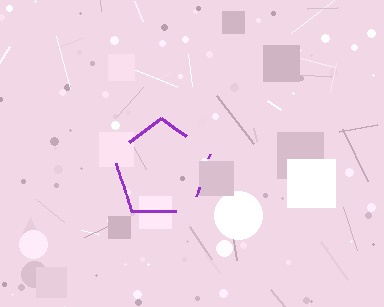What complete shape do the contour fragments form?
The contour fragments form a pentagon.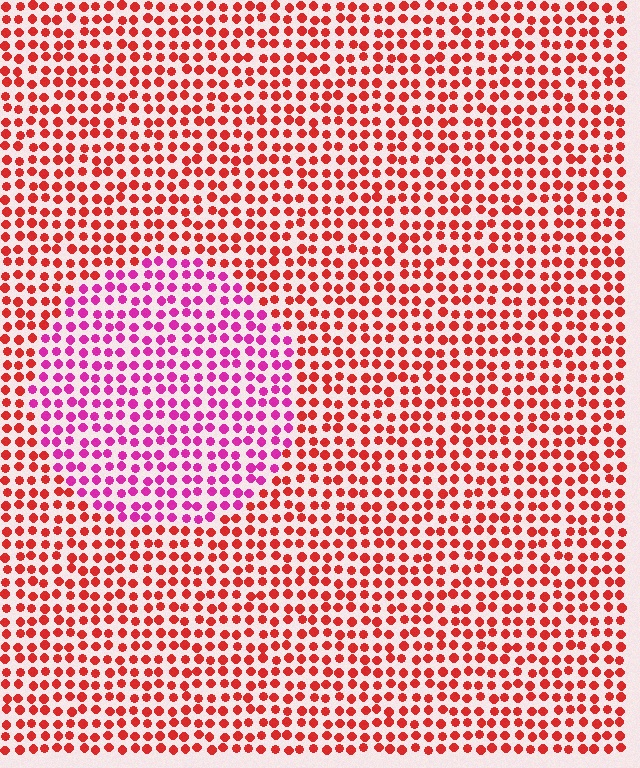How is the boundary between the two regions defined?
The boundary is defined purely by a slight shift in hue (about 44 degrees). Spacing, size, and orientation are identical on both sides.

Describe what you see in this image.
The image is filled with small red elements in a uniform arrangement. A circle-shaped region is visible where the elements are tinted to a slightly different hue, forming a subtle color boundary.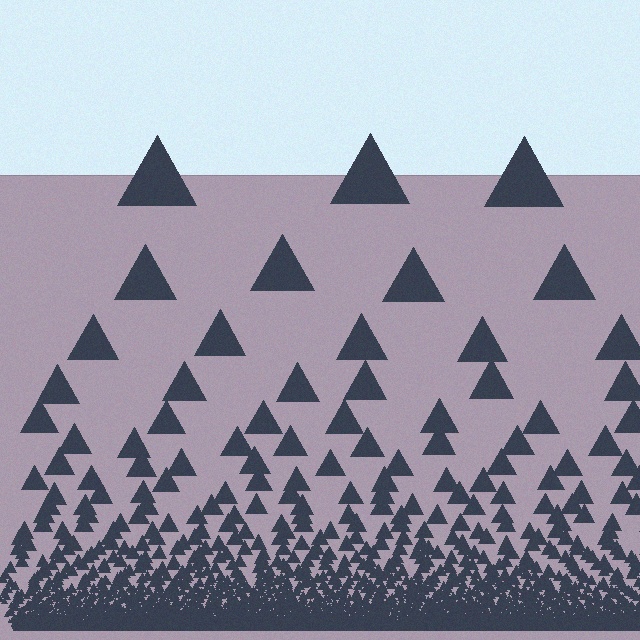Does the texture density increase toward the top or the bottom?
Density increases toward the bottom.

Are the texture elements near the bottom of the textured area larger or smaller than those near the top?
Smaller. The gradient is inverted — elements near the bottom are smaller and denser.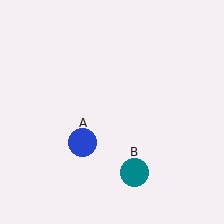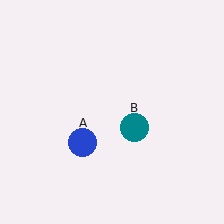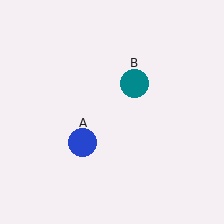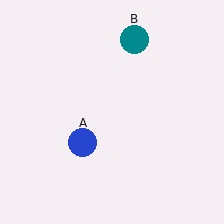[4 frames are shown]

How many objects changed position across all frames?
1 object changed position: teal circle (object B).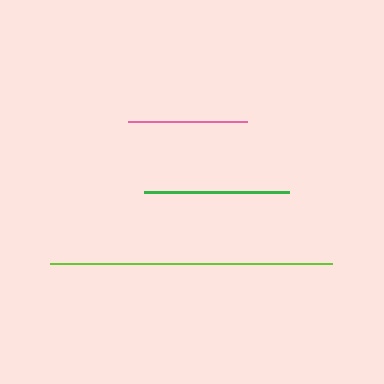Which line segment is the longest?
The lime line is the longest at approximately 282 pixels.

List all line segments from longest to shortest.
From longest to shortest: lime, green, pink.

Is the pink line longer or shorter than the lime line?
The lime line is longer than the pink line.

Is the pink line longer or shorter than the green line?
The green line is longer than the pink line.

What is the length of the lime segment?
The lime segment is approximately 282 pixels long.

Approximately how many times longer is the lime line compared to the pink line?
The lime line is approximately 2.4 times the length of the pink line.